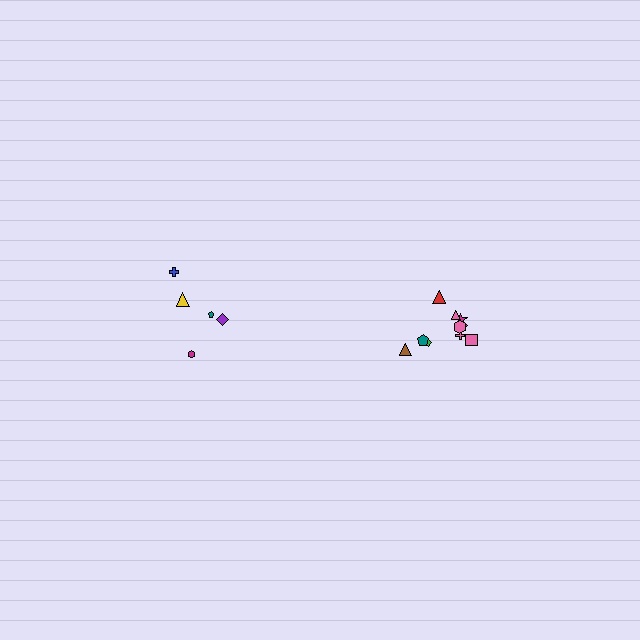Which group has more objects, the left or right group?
The right group.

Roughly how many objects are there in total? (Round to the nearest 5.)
Roughly 15 objects in total.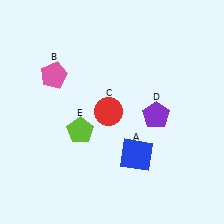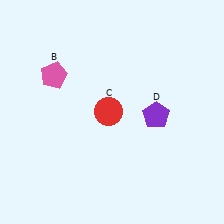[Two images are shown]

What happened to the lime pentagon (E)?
The lime pentagon (E) was removed in Image 2. It was in the bottom-left area of Image 1.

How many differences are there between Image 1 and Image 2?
There are 2 differences between the two images.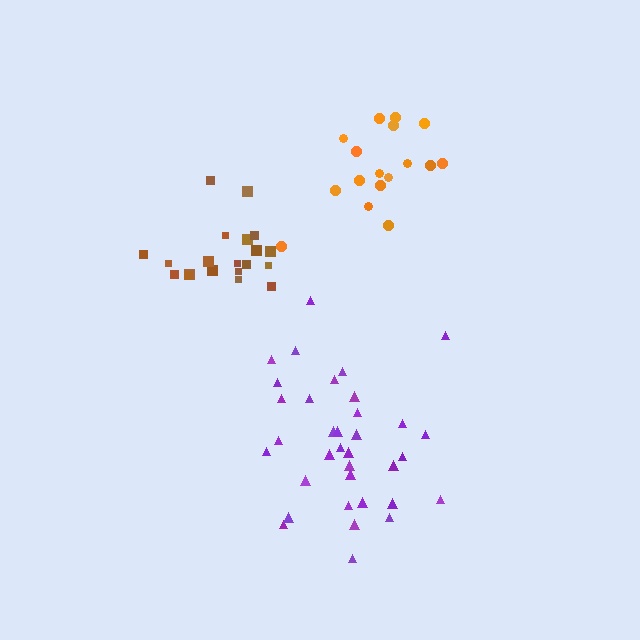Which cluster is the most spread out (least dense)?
Orange.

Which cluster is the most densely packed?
Purple.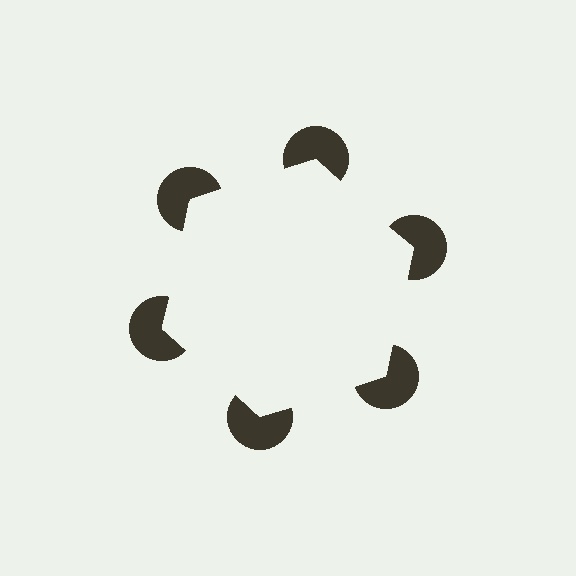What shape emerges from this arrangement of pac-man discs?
An illusory hexagon — its edges are inferred from the aligned wedge cuts in the pac-man discs, not physically drawn.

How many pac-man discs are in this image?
There are 6 — one at each vertex of the illusory hexagon.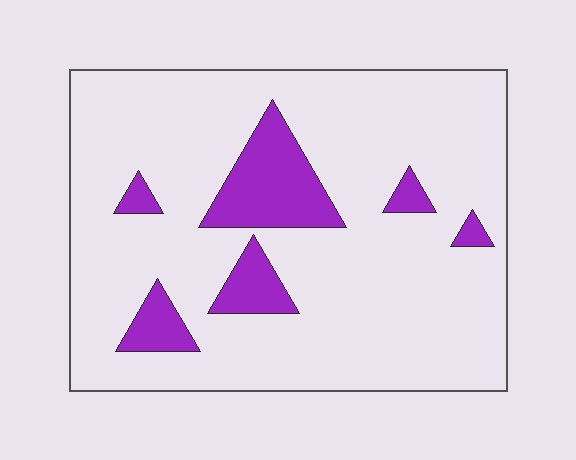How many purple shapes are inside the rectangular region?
6.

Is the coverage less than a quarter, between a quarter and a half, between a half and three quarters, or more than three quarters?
Less than a quarter.